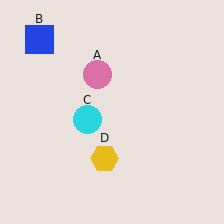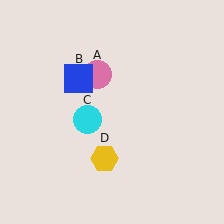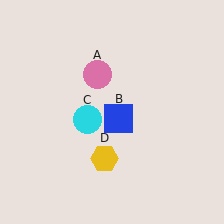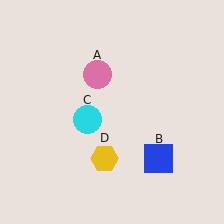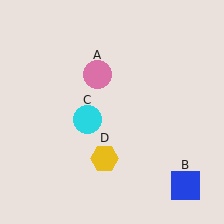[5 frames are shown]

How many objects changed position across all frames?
1 object changed position: blue square (object B).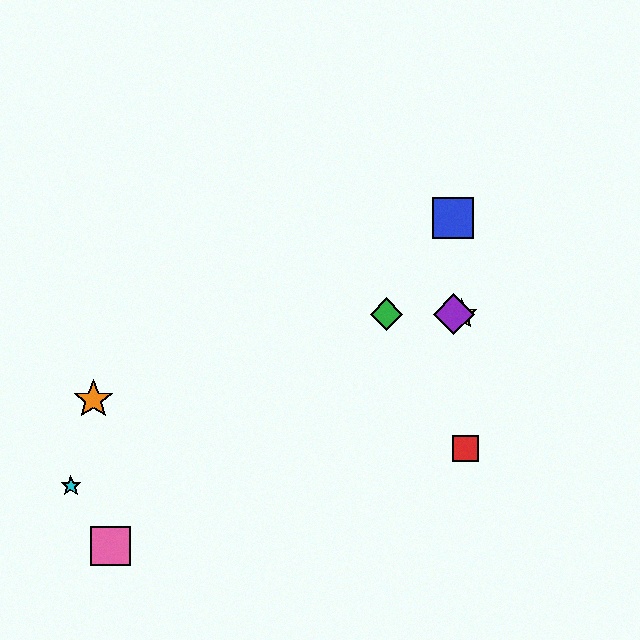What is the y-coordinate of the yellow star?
The yellow star is at y≈314.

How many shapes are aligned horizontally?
3 shapes (the green diamond, the yellow star, the purple diamond) are aligned horizontally.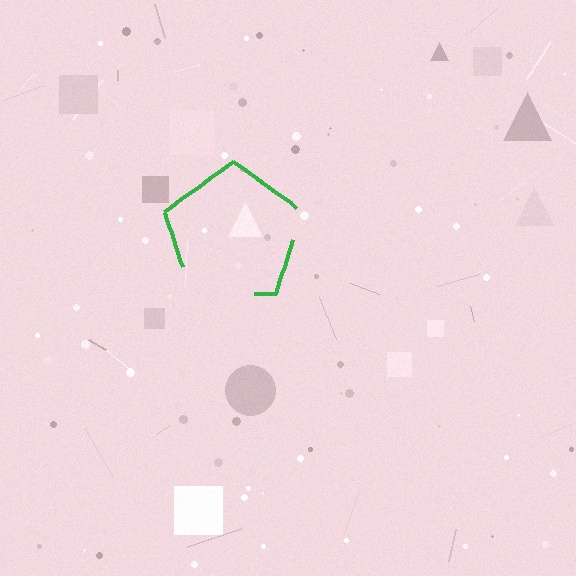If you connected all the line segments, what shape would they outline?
They would outline a pentagon.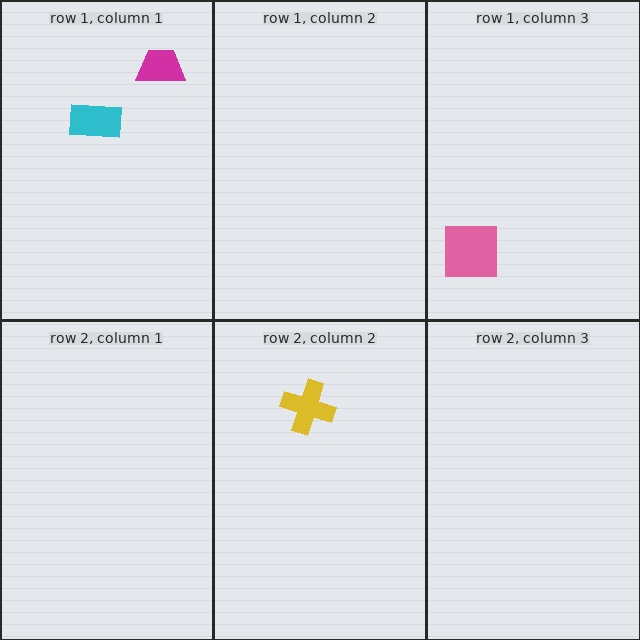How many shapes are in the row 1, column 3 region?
1.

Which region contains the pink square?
The row 1, column 3 region.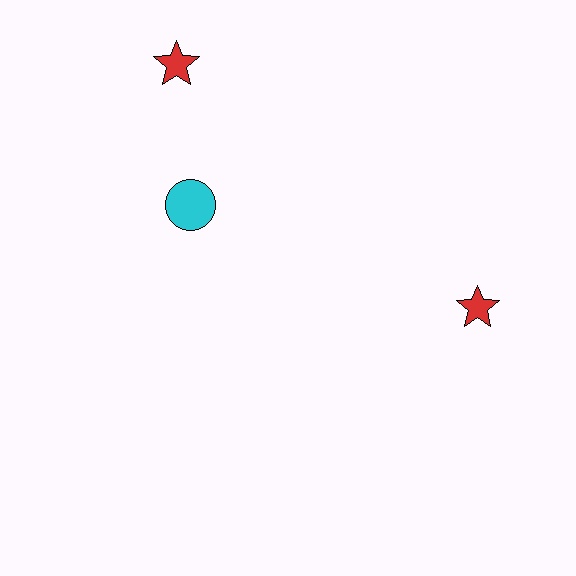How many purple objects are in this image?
There are no purple objects.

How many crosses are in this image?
There are no crosses.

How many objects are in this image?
There are 3 objects.